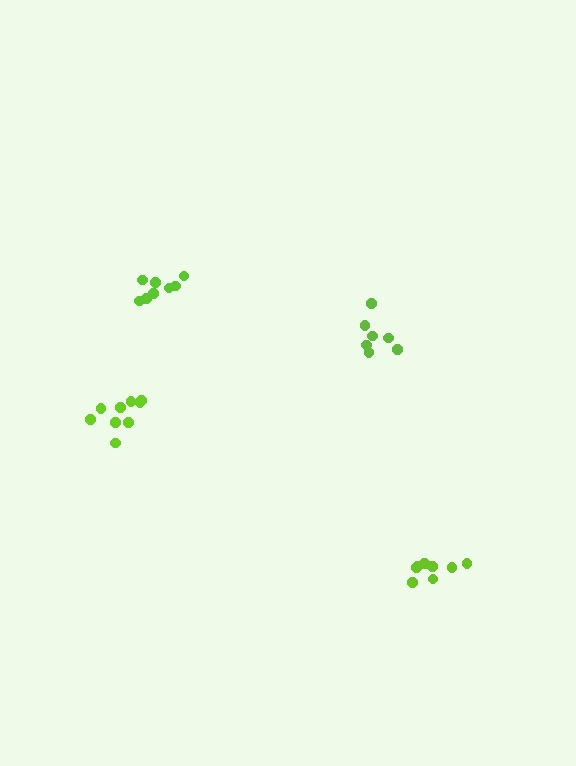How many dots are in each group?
Group 1: 8 dots, Group 2: 9 dots, Group 3: 7 dots, Group 4: 8 dots (32 total).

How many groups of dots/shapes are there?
There are 4 groups.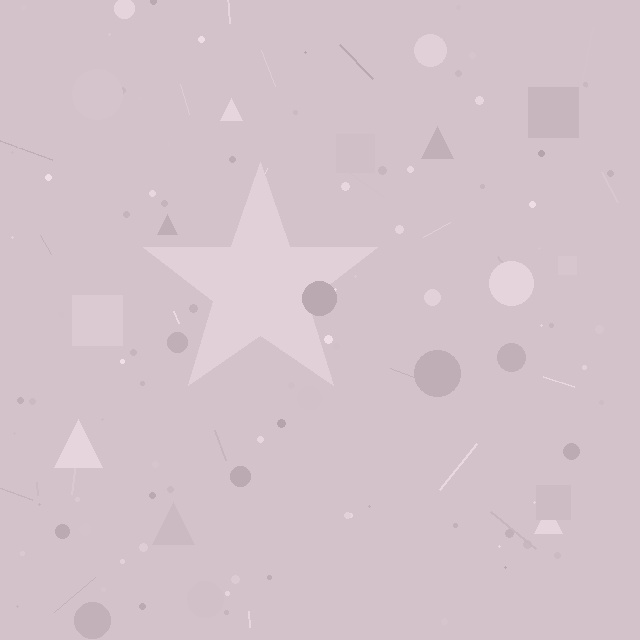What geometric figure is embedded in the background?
A star is embedded in the background.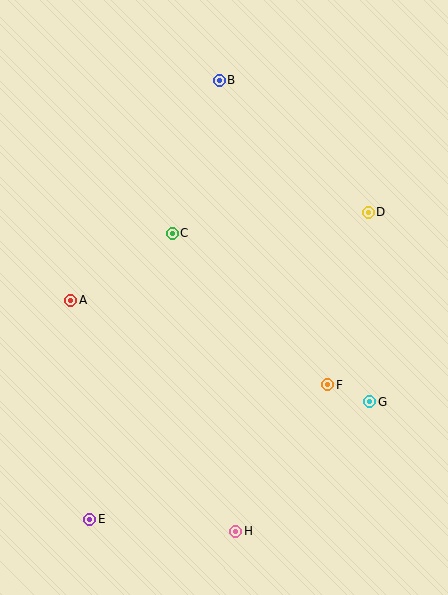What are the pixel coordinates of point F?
Point F is at (328, 385).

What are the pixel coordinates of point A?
Point A is at (71, 300).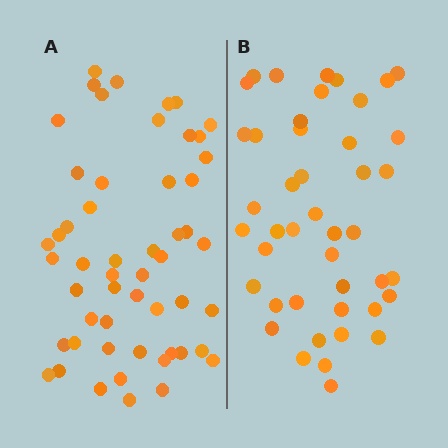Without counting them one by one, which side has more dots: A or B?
Region A (the left region) has more dots.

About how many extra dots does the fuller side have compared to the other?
Region A has roughly 8 or so more dots than region B.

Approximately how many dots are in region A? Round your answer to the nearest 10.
About 50 dots. (The exact count is 53, which rounds to 50.)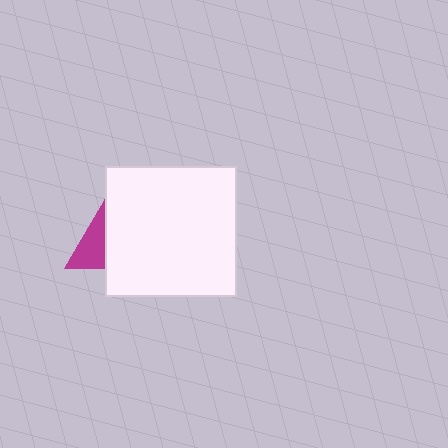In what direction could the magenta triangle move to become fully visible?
The magenta triangle could move left. That would shift it out from behind the white square entirely.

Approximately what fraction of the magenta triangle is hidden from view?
Roughly 56% of the magenta triangle is hidden behind the white square.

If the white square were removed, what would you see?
You would see the complete magenta triangle.